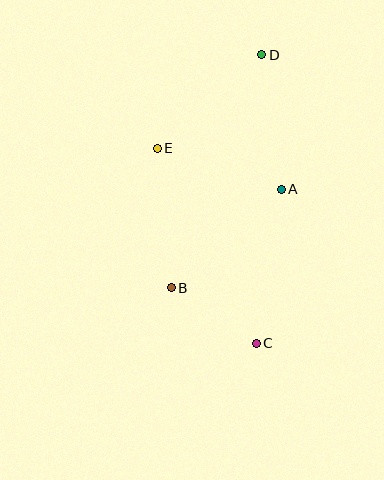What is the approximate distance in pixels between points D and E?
The distance between D and E is approximately 140 pixels.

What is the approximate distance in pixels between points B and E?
The distance between B and E is approximately 140 pixels.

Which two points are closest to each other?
Points B and C are closest to each other.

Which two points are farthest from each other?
Points C and D are farthest from each other.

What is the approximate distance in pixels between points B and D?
The distance between B and D is approximately 250 pixels.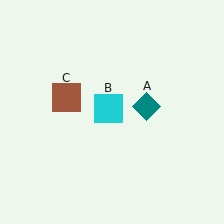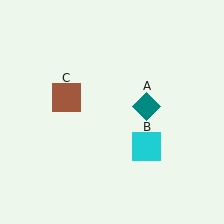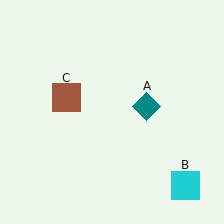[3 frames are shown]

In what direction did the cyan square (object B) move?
The cyan square (object B) moved down and to the right.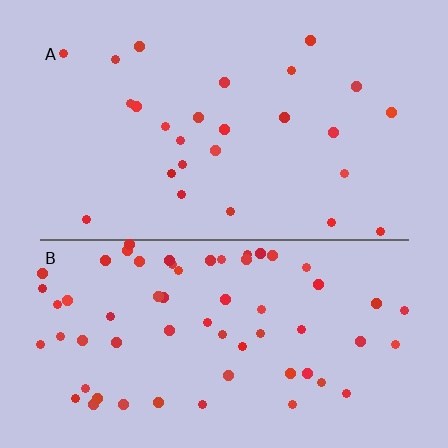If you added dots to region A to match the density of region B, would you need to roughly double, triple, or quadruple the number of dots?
Approximately double.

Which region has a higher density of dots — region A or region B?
B (the bottom).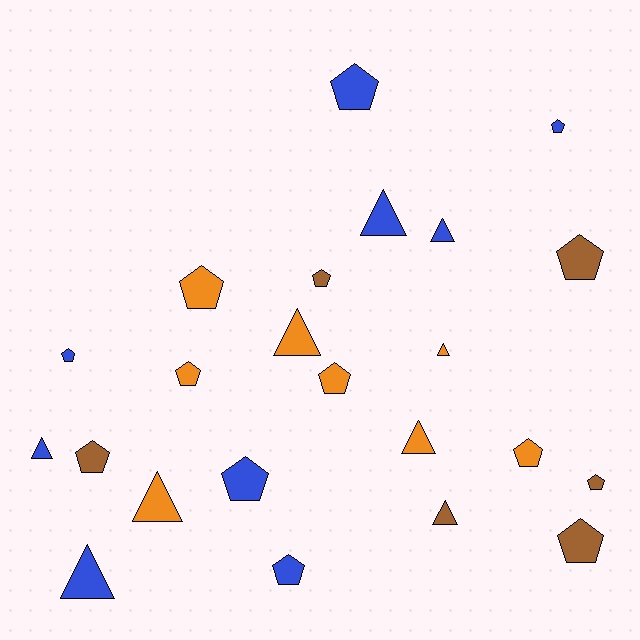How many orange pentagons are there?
There are 4 orange pentagons.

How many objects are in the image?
There are 23 objects.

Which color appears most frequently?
Blue, with 9 objects.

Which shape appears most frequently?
Pentagon, with 14 objects.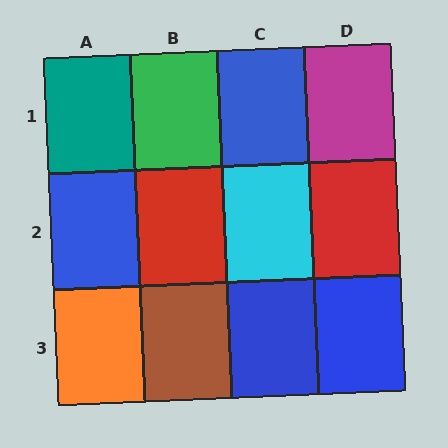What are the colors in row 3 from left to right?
Orange, brown, blue, blue.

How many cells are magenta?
1 cell is magenta.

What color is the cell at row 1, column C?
Blue.